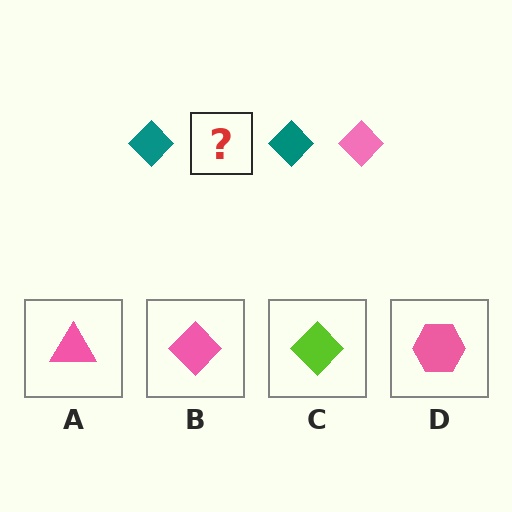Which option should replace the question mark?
Option B.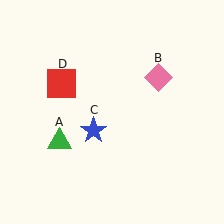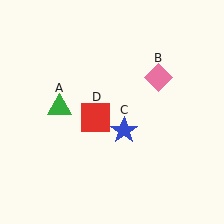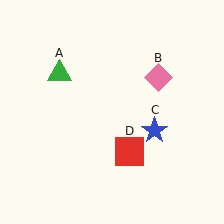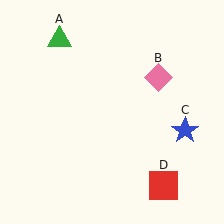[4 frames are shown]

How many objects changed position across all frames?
3 objects changed position: green triangle (object A), blue star (object C), red square (object D).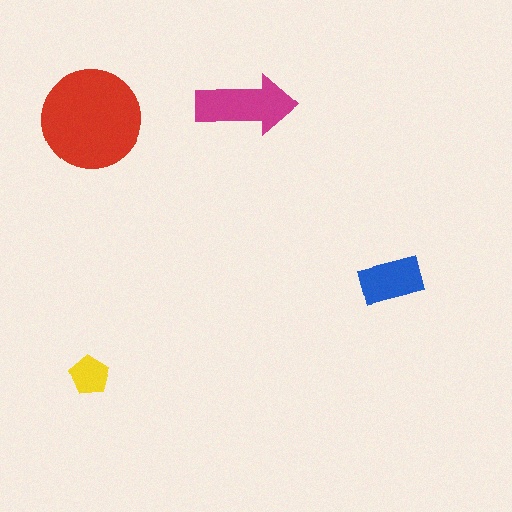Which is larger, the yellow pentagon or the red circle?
The red circle.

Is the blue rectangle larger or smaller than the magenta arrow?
Smaller.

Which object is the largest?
The red circle.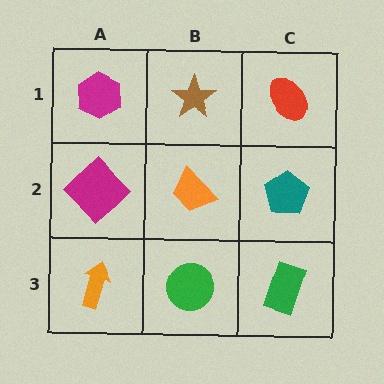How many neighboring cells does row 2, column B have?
4.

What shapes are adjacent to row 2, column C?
A red ellipse (row 1, column C), a green rectangle (row 3, column C), an orange trapezoid (row 2, column B).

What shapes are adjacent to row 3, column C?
A teal pentagon (row 2, column C), a green circle (row 3, column B).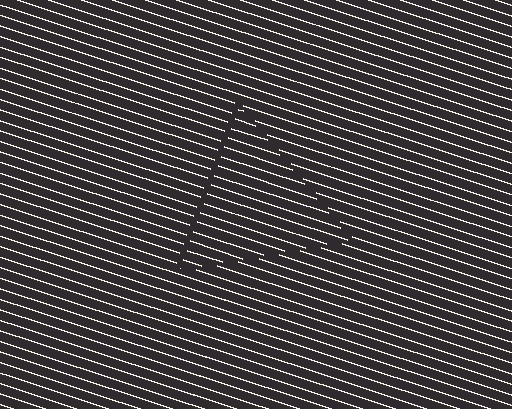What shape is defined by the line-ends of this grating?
An illusory triangle. The interior of the shape contains the same grating, shifted by half a period — the contour is defined by the phase discontinuity where line-ends from the inner and outer gratings abut.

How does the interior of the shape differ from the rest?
The interior of the shape contains the same grating, shifted by half a period — the contour is defined by the phase discontinuity where line-ends from the inner and outer gratings abut.